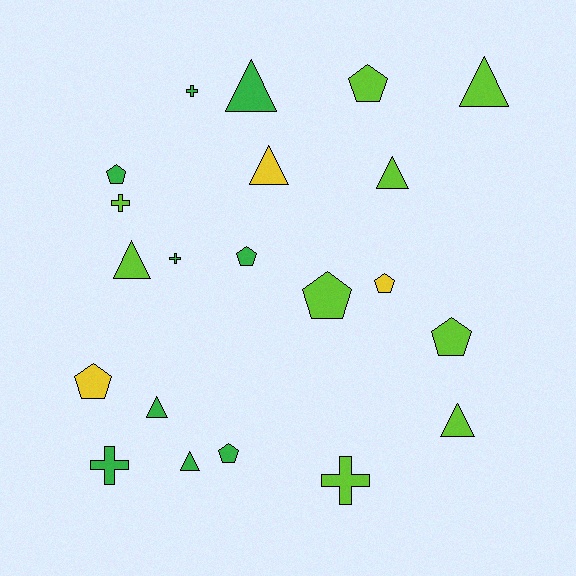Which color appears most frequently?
Lime, with 9 objects.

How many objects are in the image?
There are 21 objects.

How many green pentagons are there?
There are 3 green pentagons.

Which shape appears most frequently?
Pentagon, with 8 objects.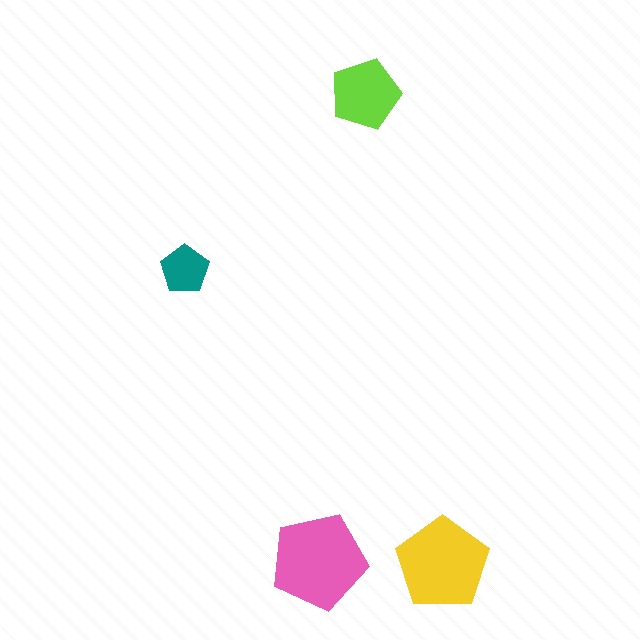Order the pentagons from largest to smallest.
the pink one, the yellow one, the lime one, the teal one.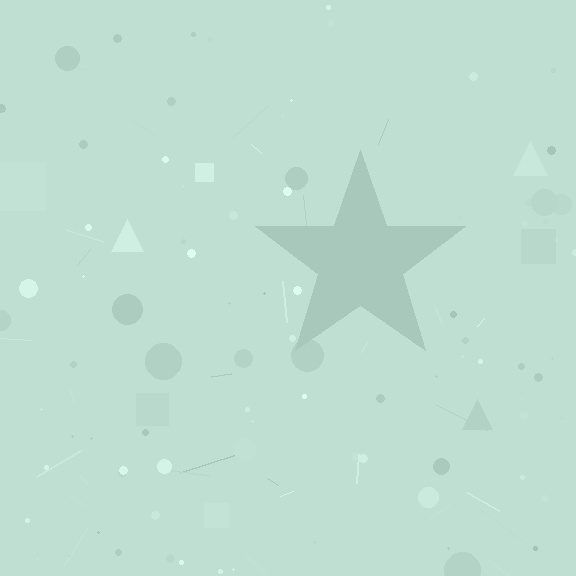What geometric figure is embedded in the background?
A star is embedded in the background.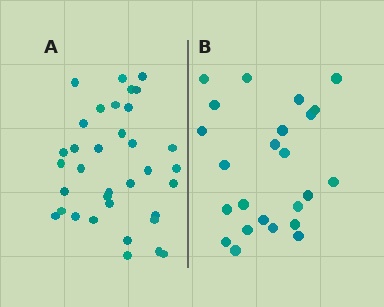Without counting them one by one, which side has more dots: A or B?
Region A (the left region) has more dots.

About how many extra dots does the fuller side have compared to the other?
Region A has roughly 12 or so more dots than region B.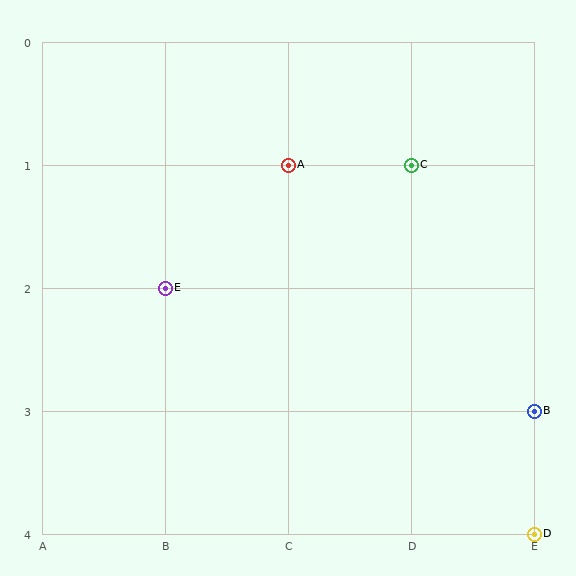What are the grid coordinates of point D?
Point D is at grid coordinates (E, 4).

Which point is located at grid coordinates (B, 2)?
Point E is at (B, 2).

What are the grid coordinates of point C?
Point C is at grid coordinates (D, 1).